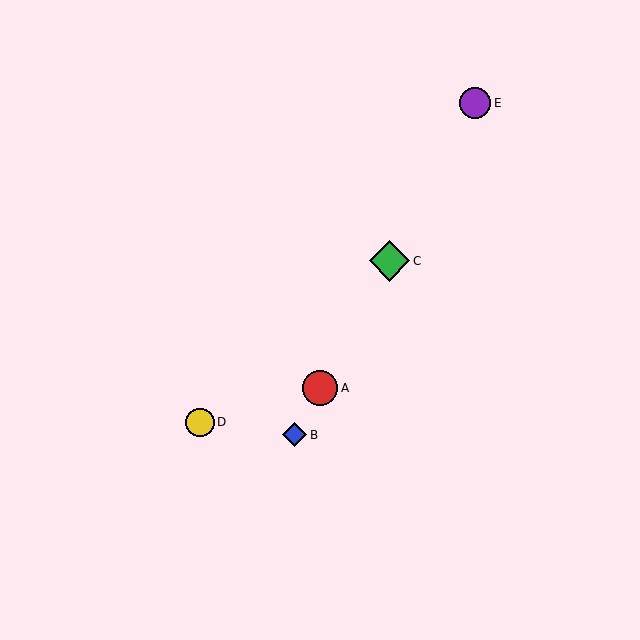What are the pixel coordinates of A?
Object A is at (320, 388).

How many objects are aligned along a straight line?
4 objects (A, B, C, E) are aligned along a straight line.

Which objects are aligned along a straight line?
Objects A, B, C, E are aligned along a straight line.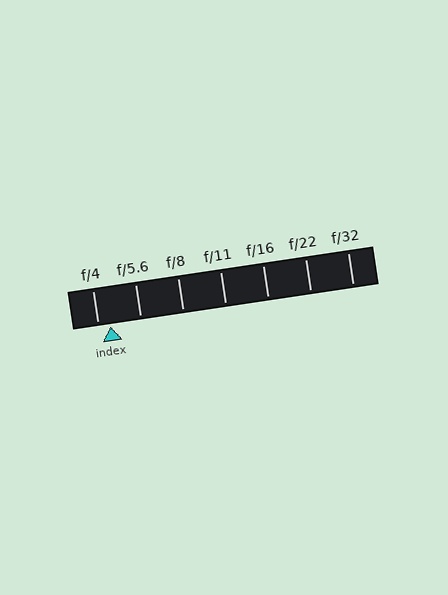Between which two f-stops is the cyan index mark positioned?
The index mark is between f/4 and f/5.6.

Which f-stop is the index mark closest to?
The index mark is closest to f/4.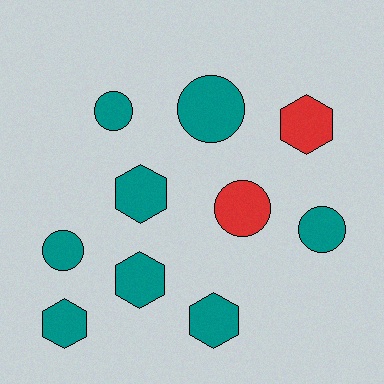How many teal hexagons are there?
There are 4 teal hexagons.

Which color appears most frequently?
Teal, with 8 objects.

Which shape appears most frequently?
Circle, with 5 objects.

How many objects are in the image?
There are 10 objects.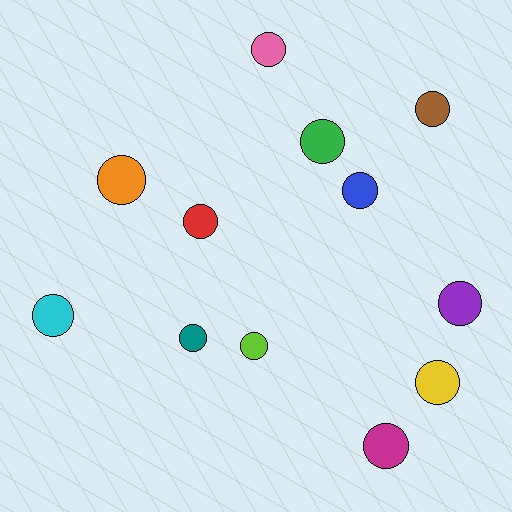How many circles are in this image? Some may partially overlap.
There are 12 circles.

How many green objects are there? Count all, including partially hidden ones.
There is 1 green object.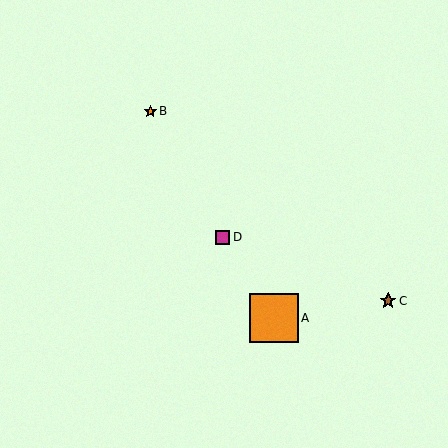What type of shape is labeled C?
Shape C is a brown star.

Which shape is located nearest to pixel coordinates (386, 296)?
The brown star (labeled C) at (388, 301) is nearest to that location.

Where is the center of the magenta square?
The center of the magenta square is at (223, 237).